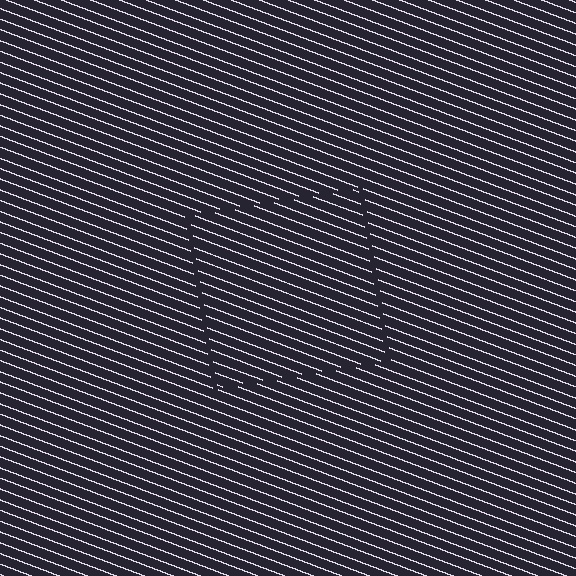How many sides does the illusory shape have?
4 sides — the line-ends trace a square.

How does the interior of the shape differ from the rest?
The interior of the shape contains the same grating, shifted by half a period — the contour is defined by the phase discontinuity where line-ends from the inner and outer gratings abut.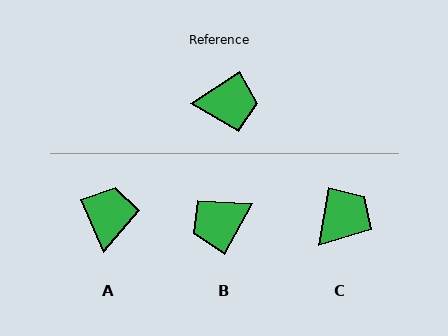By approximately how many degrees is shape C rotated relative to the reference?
Approximately 47 degrees counter-clockwise.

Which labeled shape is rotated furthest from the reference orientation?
B, about 153 degrees away.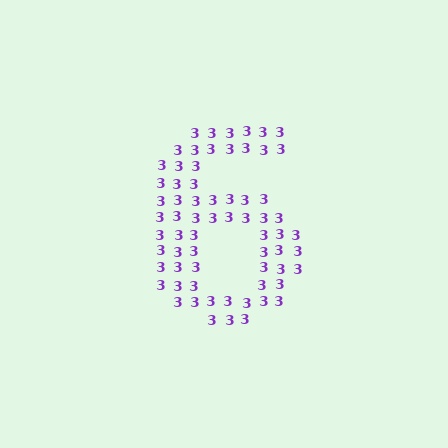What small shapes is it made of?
It is made of small digit 3's.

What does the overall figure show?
The overall figure shows the digit 6.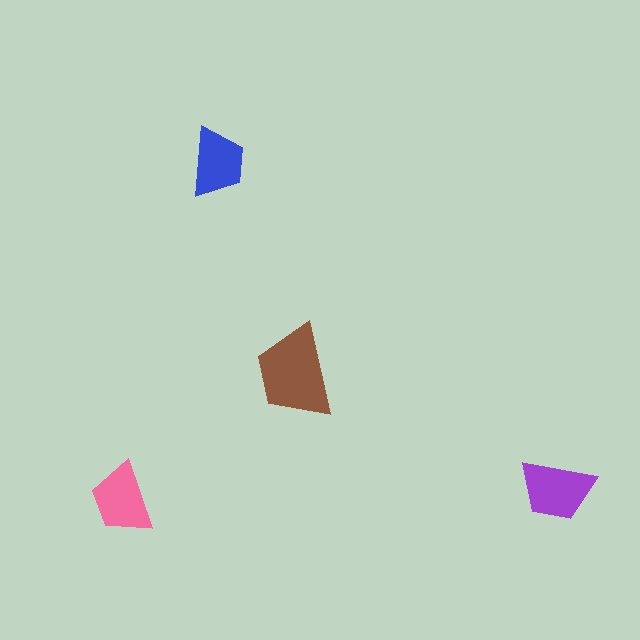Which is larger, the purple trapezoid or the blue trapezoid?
The purple one.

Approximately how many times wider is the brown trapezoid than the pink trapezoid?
About 1.5 times wider.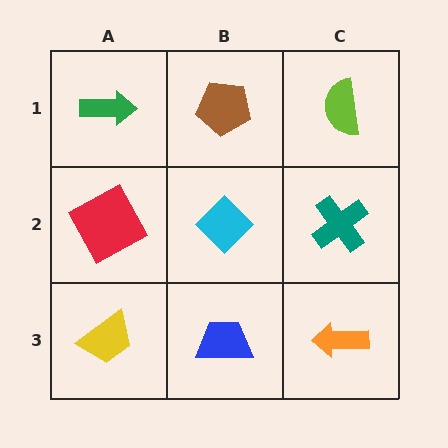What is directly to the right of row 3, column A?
A blue trapezoid.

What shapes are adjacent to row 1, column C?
A teal cross (row 2, column C), a brown pentagon (row 1, column B).